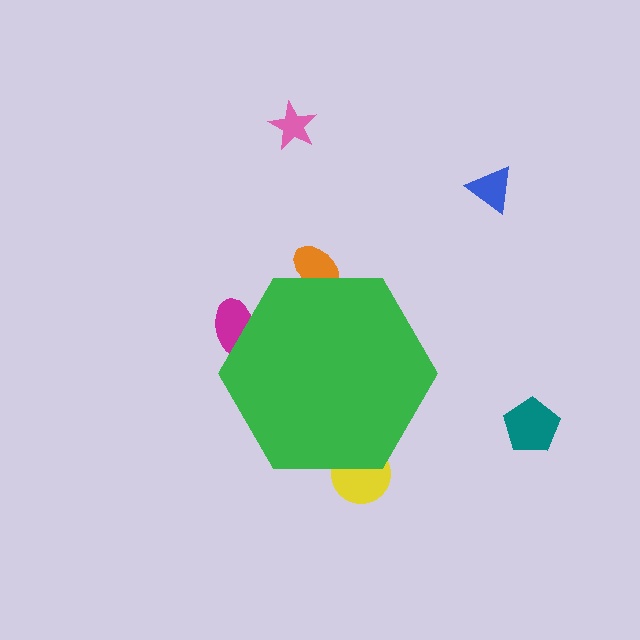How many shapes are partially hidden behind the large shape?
3 shapes are partially hidden.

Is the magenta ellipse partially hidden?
Yes, the magenta ellipse is partially hidden behind the green hexagon.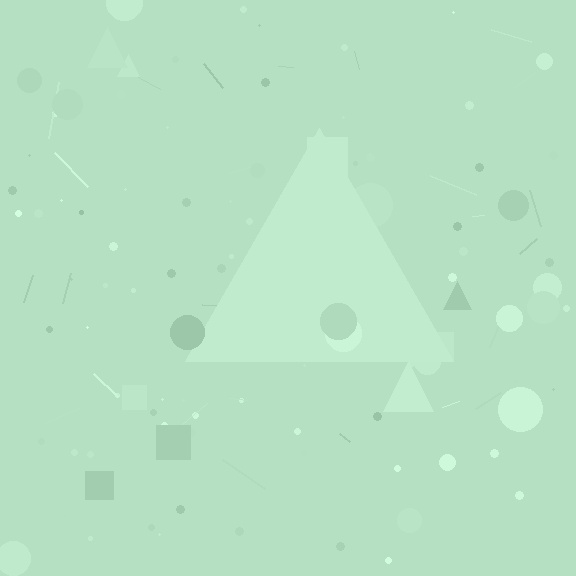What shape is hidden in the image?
A triangle is hidden in the image.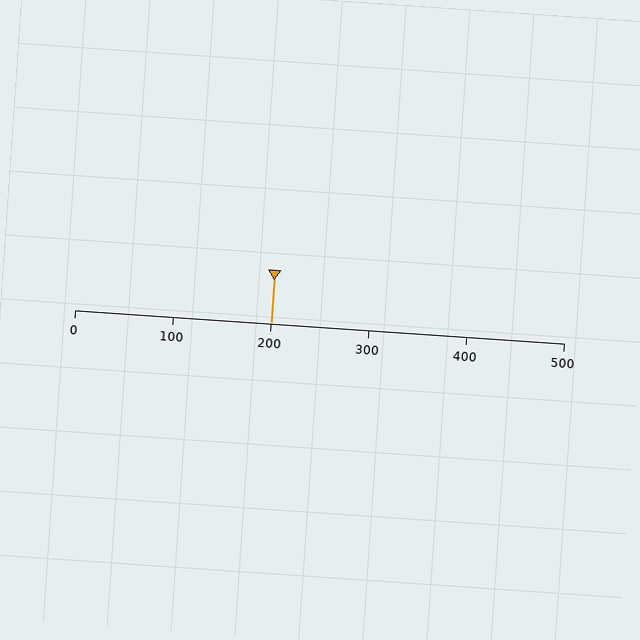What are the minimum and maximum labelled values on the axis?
The axis runs from 0 to 500.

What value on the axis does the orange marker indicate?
The marker indicates approximately 200.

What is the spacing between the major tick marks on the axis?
The major ticks are spaced 100 apart.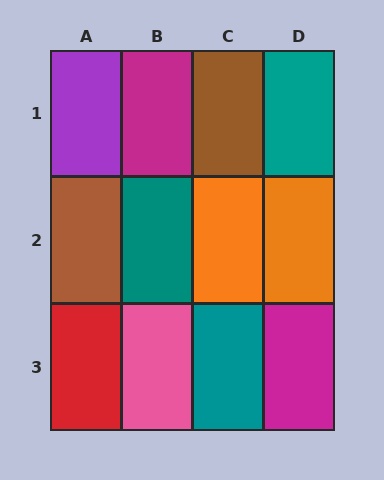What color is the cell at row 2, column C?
Orange.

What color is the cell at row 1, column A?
Purple.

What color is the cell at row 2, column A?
Brown.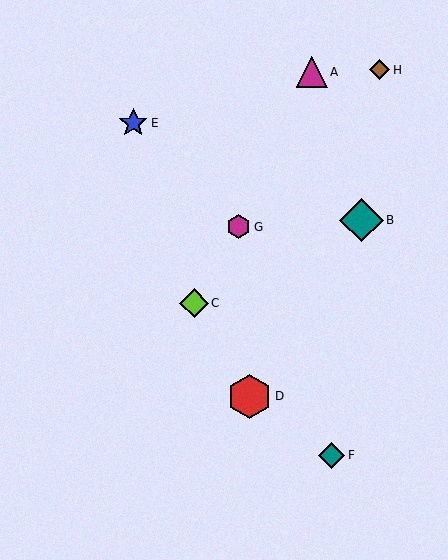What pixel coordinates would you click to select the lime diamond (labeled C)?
Click at (194, 303) to select the lime diamond C.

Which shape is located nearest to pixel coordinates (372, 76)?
The brown diamond (labeled H) at (380, 70) is nearest to that location.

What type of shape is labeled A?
Shape A is a magenta triangle.